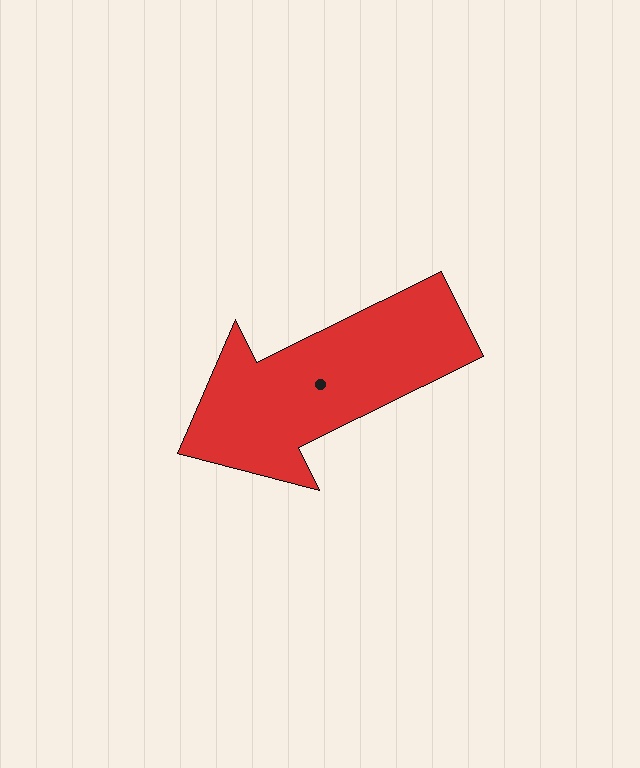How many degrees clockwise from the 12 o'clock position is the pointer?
Approximately 244 degrees.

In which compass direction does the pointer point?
Southwest.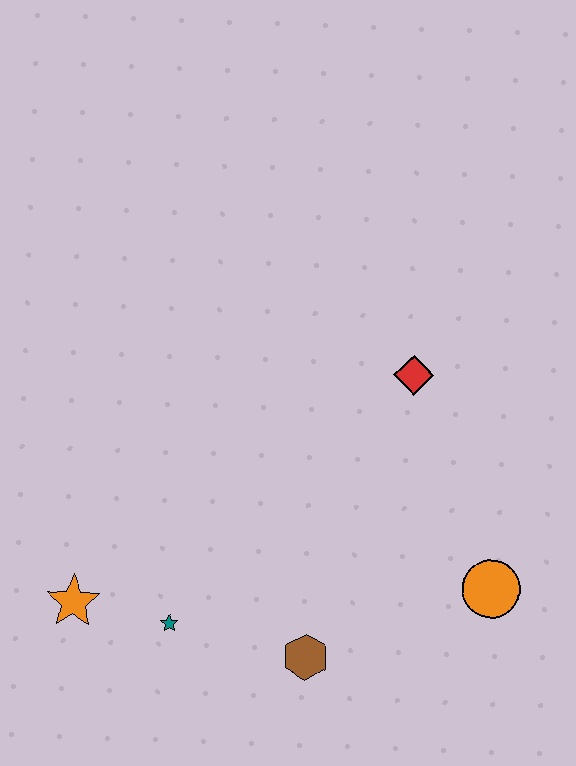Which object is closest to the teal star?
The orange star is closest to the teal star.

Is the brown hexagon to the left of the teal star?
No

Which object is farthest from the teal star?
The red diamond is farthest from the teal star.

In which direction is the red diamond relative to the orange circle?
The red diamond is above the orange circle.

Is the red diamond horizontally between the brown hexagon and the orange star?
No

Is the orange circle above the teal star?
Yes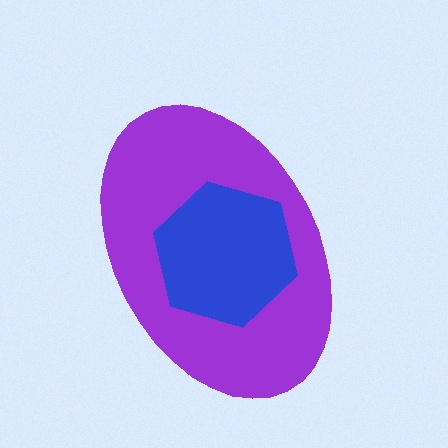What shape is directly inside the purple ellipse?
The blue hexagon.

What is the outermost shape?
The purple ellipse.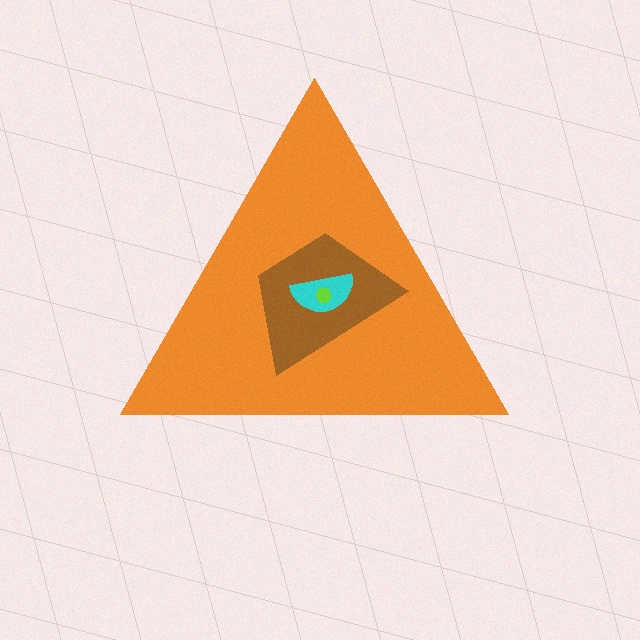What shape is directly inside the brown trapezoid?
The cyan semicircle.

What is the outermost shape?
The orange triangle.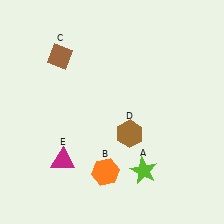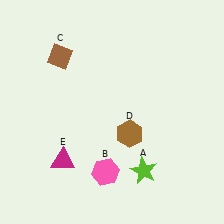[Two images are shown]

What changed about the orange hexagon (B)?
In Image 1, B is orange. In Image 2, it changed to pink.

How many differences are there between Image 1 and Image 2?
There is 1 difference between the two images.